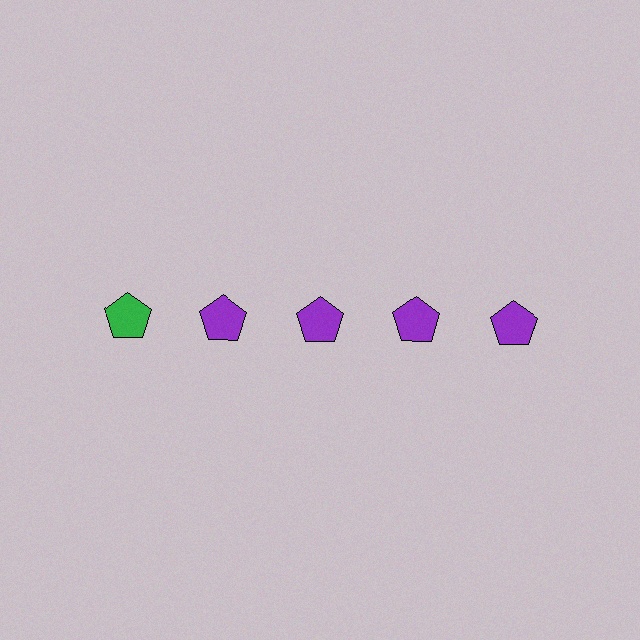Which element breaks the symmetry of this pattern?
The green pentagon in the top row, leftmost column breaks the symmetry. All other shapes are purple pentagons.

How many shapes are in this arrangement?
There are 5 shapes arranged in a grid pattern.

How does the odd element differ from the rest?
It has a different color: green instead of purple.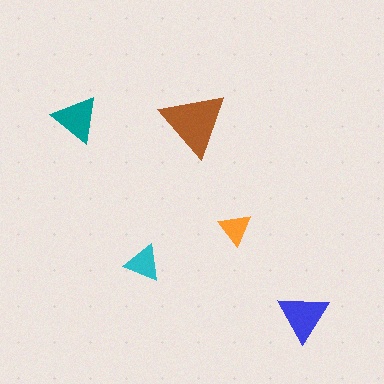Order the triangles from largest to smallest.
the brown one, the blue one, the teal one, the cyan one, the orange one.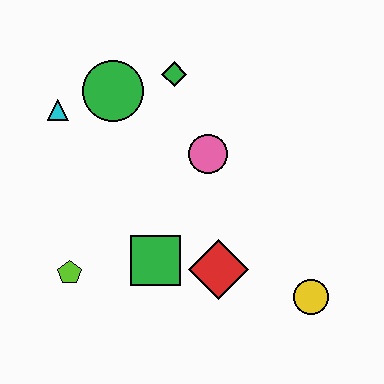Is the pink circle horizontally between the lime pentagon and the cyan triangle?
No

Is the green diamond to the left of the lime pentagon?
No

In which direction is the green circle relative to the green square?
The green circle is above the green square.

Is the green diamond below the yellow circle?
No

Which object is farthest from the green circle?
The yellow circle is farthest from the green circle.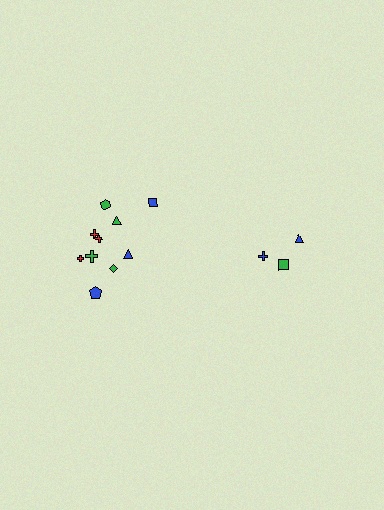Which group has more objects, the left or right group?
The left group.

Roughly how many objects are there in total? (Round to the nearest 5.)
Roughly 15 objects in total.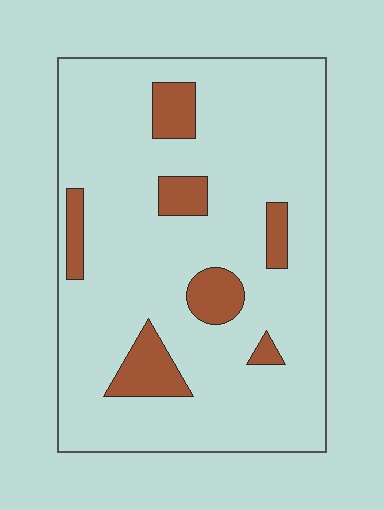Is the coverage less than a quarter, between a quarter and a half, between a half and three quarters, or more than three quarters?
Less than a quarter.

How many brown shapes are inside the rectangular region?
7.